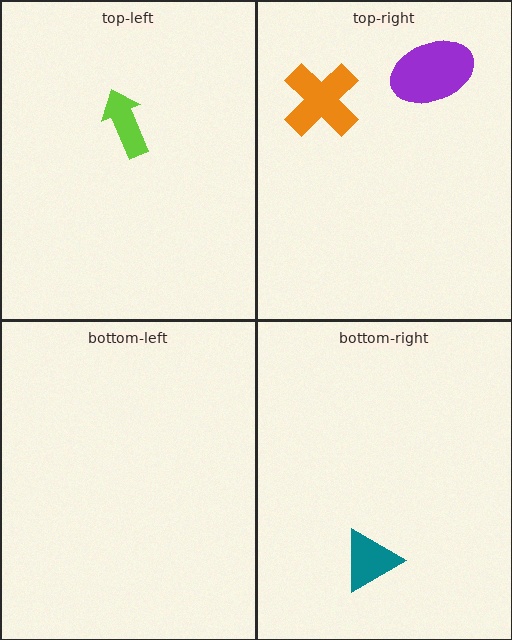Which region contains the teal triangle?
The bottom-right region.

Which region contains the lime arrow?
The top-left region.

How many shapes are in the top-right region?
2.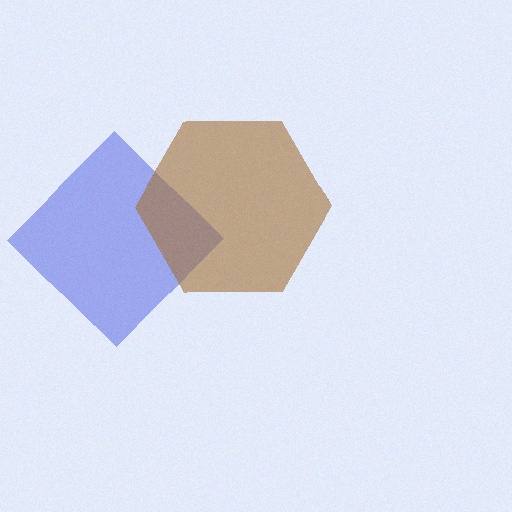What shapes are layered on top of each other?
The layered shapes are: a blue diamond, a brown hexagon.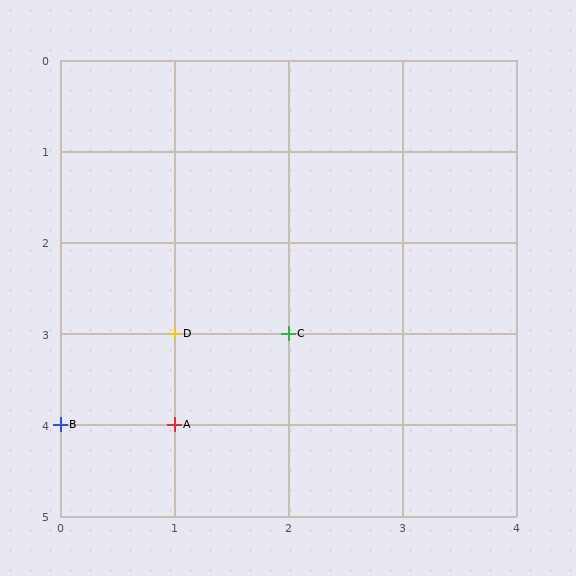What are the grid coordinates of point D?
Point D is at grid coordinates (1, 3).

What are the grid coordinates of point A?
Point A is at grid coordinates (1, 4).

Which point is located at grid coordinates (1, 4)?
Point A is at (1, 4).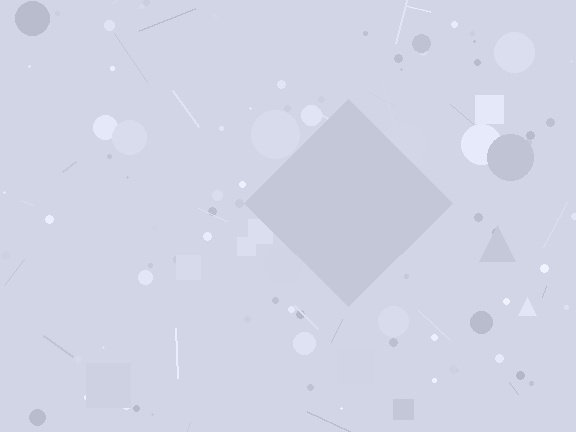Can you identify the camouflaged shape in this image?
The camouflaged shape is a diamond.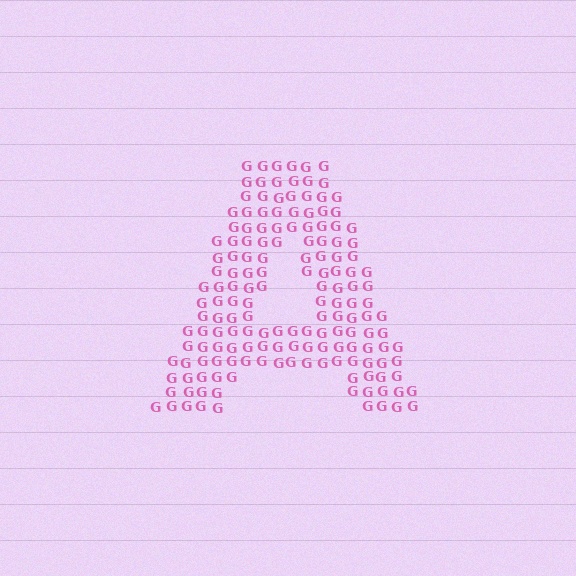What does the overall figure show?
The overall figure shows the letter A.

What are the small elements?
The small elements are letter G's.